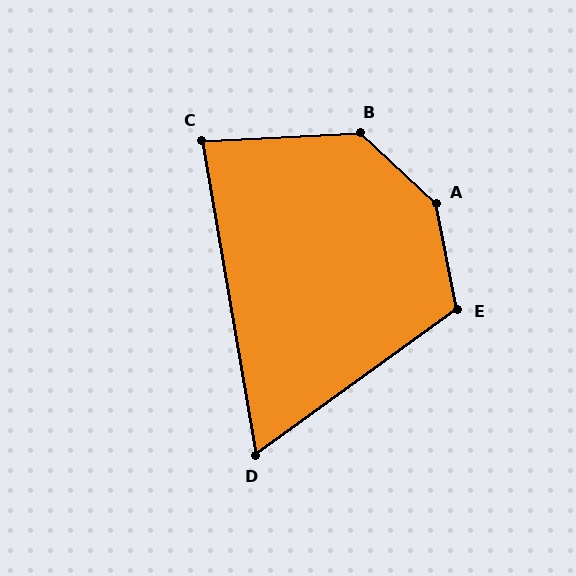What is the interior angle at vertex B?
Approximately 135 degrees (obtuse).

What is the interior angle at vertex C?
Approximately 83 degrees (acute).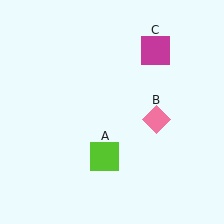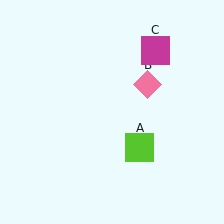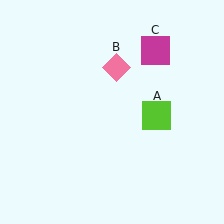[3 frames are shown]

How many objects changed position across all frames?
2 objects changed position: lime square (object A), pink diamond (object B).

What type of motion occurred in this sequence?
The lime square (object A), pink diamond (object B) rotated counterclockwise around the center of the scene.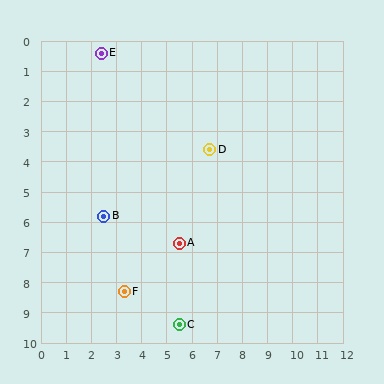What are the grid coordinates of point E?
Point E is at approximately (2.4, 0.4).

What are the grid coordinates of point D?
Point D is at approximately (6.7, 3.6).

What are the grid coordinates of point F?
Point F is at approximately (3.3, 8.3).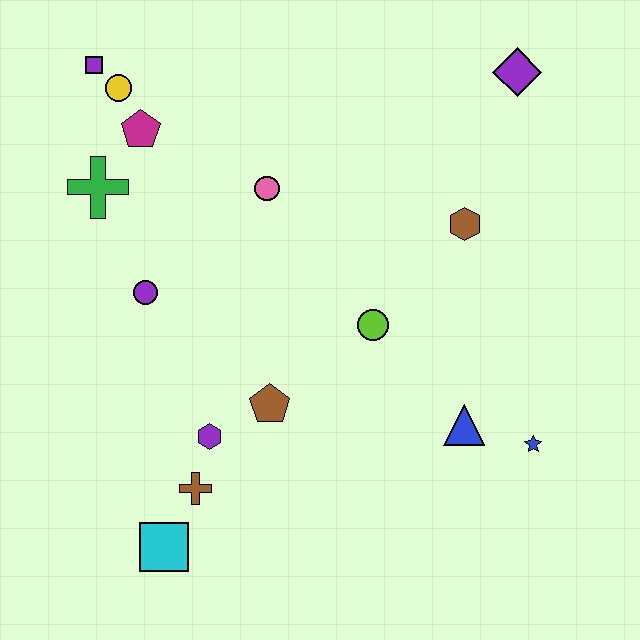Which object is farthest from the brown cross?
The purple diamond is farthest from the brown cross.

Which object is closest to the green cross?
The magenta pentagon is closest to the green cross.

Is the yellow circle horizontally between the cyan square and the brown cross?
No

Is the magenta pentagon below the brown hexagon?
No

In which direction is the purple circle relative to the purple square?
The purple circle is below the purple square.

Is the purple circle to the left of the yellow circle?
No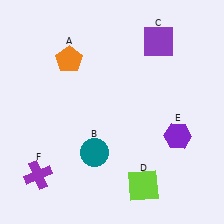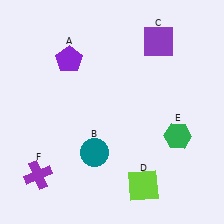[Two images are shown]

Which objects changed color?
A changed from orange to purple. E changed from purple to green.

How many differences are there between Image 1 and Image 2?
There are 2 differences between the two images.